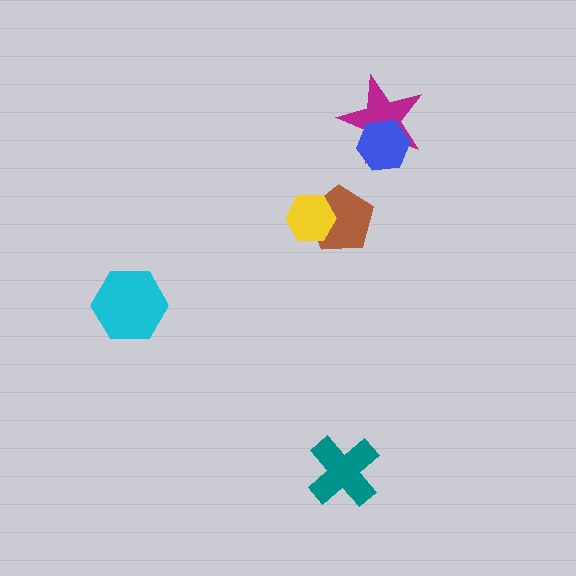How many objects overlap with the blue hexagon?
1 object overlaps with the blue hexagon.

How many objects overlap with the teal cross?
0 objects overlap with the teal cross.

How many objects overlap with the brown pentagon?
1 object overlaps with the brown pentagon.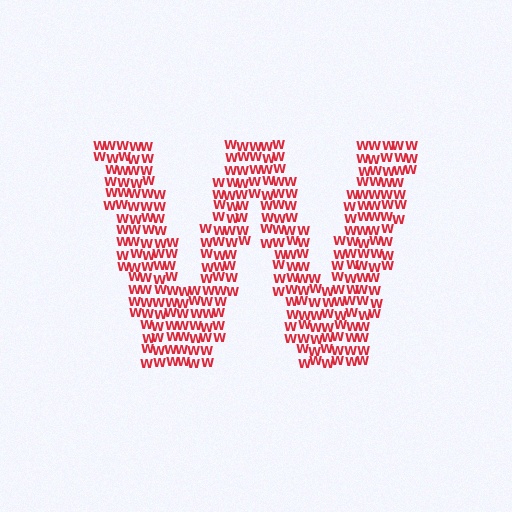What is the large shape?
The large shape is the letter W.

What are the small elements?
The small elements are letter W's.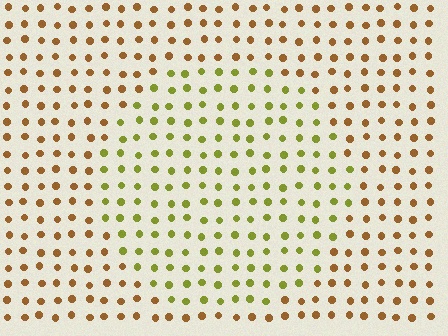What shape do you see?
I see a circle.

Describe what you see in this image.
The image is filled with small brown elements in a uniform arrangement. A circle-shaped region is visible where the elements are tinted to a slightly different hue, forming a subtle color boundary.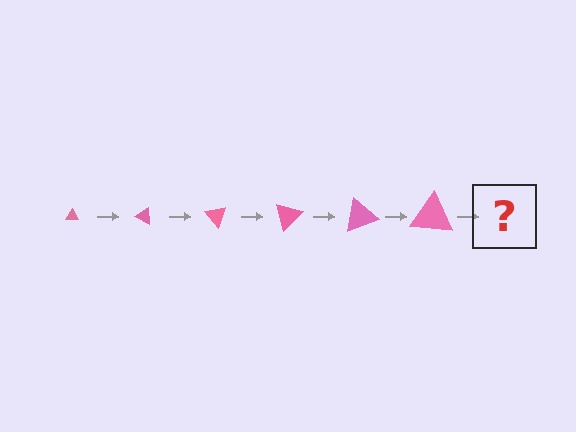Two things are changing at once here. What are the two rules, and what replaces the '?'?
The two rules are that the triangle grows larger each step and it rotates 25 degrees each step. The '?' should be a triangle, larger than the previous one and rotated 150 degrees from the start.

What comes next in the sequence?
The next element should be a triangle, larger than the previous one and rotated 150 degrees from the start.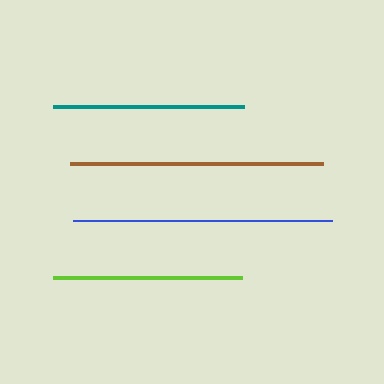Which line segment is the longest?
The blue line is the longest at approximately 259 pixels.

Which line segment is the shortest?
The lime line is the shortest at approximately 189 pixels.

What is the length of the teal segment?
The teal segment is approximately 191 pixels long.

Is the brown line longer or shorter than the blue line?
The blue line is longer than the brown line.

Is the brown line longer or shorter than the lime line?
The brown line is longer than the lime line.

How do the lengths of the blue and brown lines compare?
The blue and brown lines are approximately the same length.